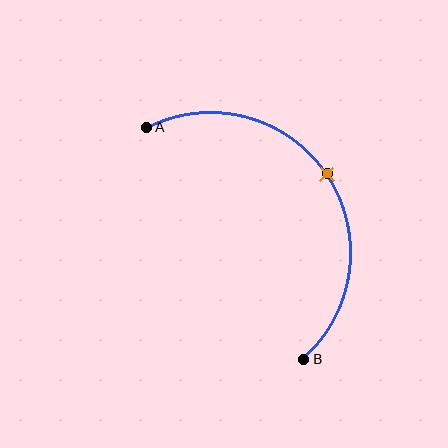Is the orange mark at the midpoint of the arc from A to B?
Yes. The orange mark lies on the arc at equal arc-length from both A and B — it is the arc midpoint.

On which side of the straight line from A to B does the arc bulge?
The arc bulges above and to the right of the straight line connecting A and B.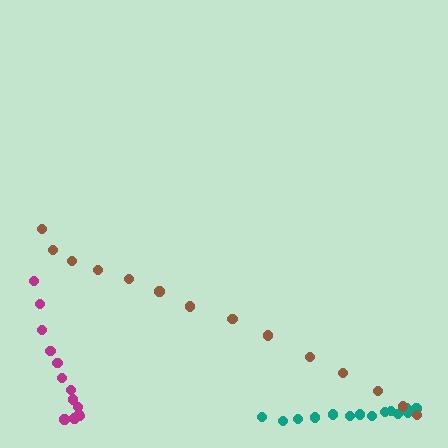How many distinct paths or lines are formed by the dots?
There are 3 distinct paths.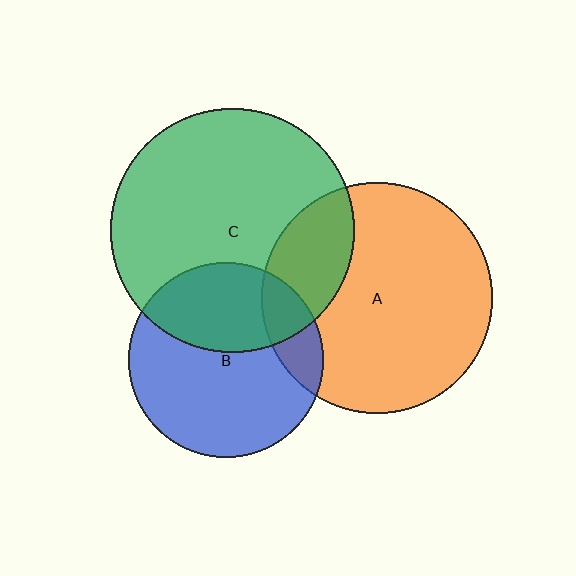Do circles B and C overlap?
Yes.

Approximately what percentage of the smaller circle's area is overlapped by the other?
Approximately 35%.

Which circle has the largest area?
Circle C (green).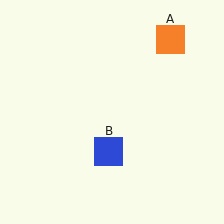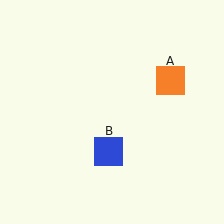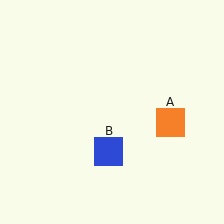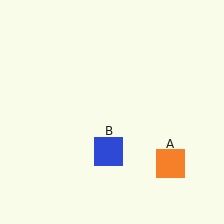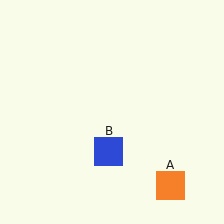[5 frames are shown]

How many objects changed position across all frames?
1 object changed position: orange square (object A).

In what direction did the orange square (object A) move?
The orange square (object A) moved down.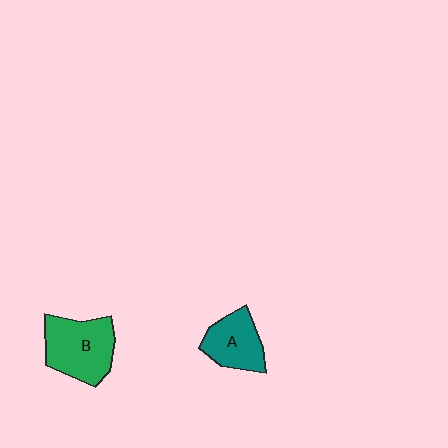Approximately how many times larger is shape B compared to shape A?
Approximately 1.4 times.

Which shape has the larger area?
Shape B (green).